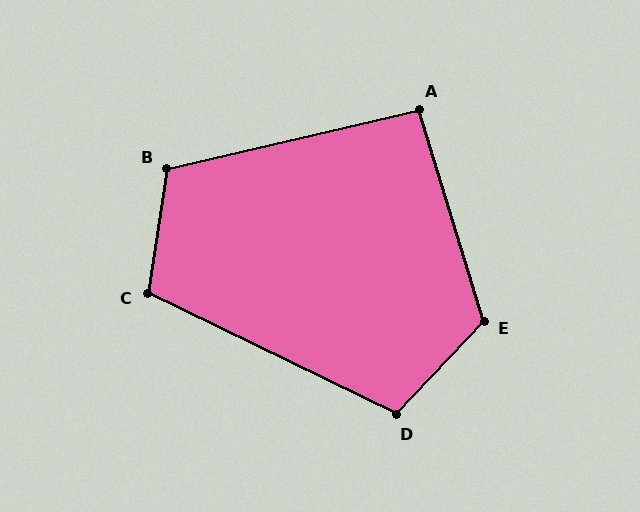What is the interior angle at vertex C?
Approximately 107 degrees (obtuse).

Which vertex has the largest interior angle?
E, at approximately 120 degrees.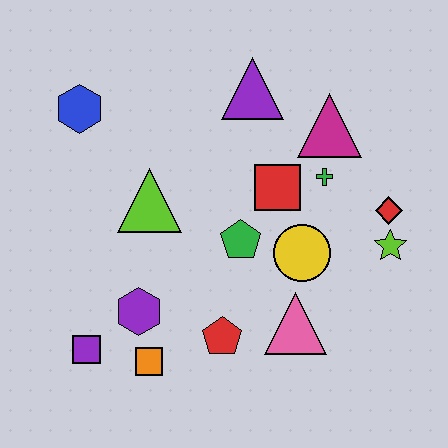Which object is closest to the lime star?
The red diamond is closest to the lime star.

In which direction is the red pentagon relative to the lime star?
The red pentagon is to the left of the lime star.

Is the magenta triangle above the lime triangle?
Yes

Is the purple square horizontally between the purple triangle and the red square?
No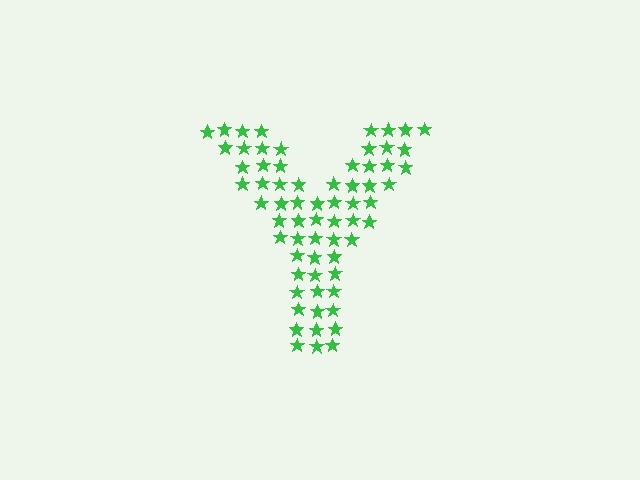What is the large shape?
The large shape is the letter Y.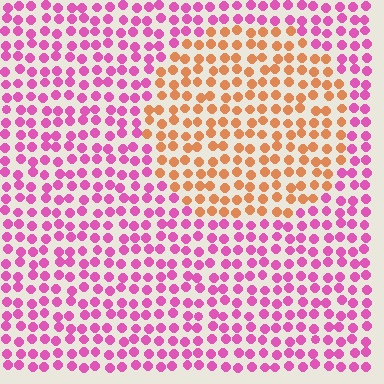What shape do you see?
I see a circle.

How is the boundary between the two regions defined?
The boundary is defined purely by a slight shift in hue (about 65 degrees). Spacing, size, and orientation are identical on both sides.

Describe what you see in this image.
The image is filled with small pink elements in a uniform arrangement. A circle-shaped region is visible where the elements are tinted to a slightly different hue, forming a subtle color boundary.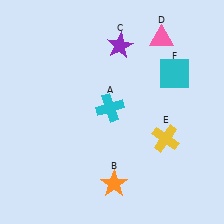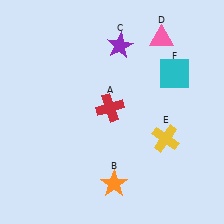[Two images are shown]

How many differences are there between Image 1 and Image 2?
There is 1 difference between the two images.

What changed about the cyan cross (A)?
In Image 1, A is cyan. In Image 2, it changed to red.